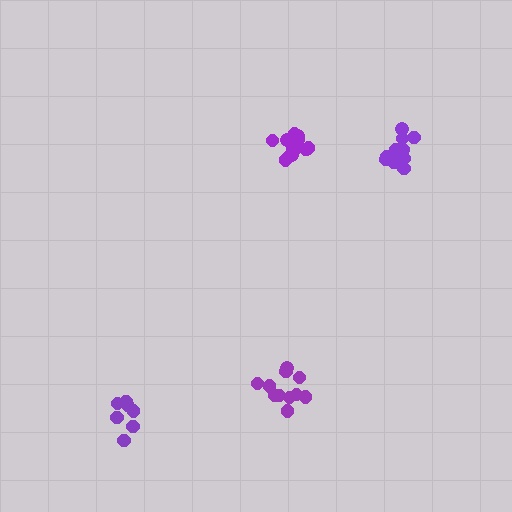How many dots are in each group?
Group 1: 12 dots, Group 2: 7 dots, Group 3: 11 dots, Group 4: 13 dots (43 total).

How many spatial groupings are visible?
There are 4 spatial groupings.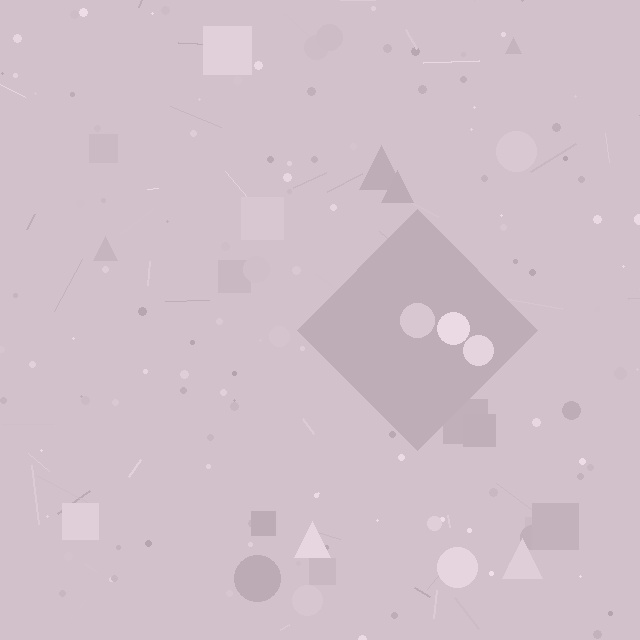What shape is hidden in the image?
A diamond is hidden in the image.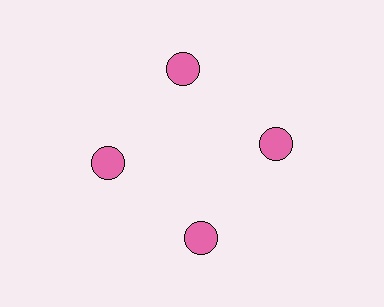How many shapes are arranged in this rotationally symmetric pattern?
There are 4 shapes, arranged in 4 groups of 1.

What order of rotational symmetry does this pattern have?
This pattern has 4-fold rotational symmetry.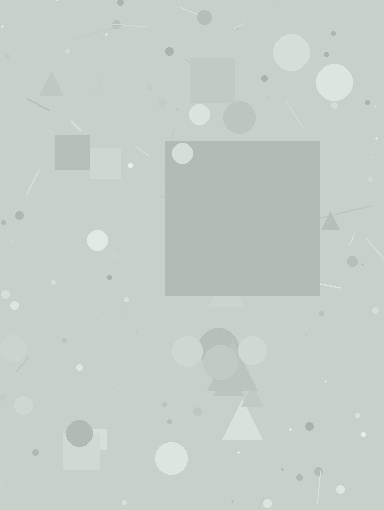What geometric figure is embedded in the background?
A square is embedded in the background.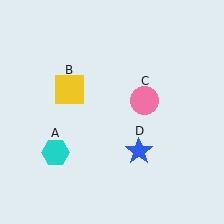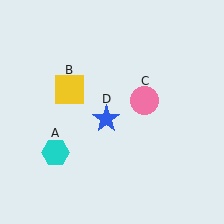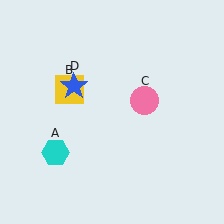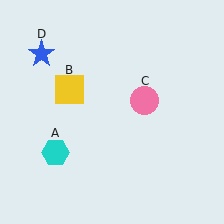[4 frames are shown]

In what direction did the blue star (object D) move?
The blue star (object D) moved up and to the left.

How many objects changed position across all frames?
1 object changed position: blue star (object D).